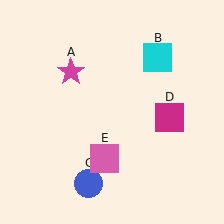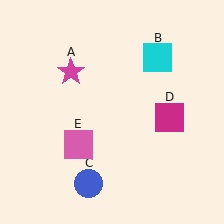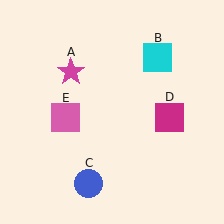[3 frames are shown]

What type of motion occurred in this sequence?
The pink square (object E) rotated clockwise around the center of the scene.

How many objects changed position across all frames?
1 object changed position: pink square (object E).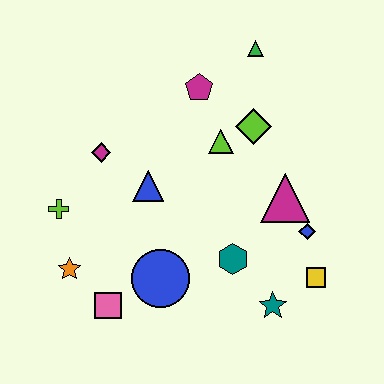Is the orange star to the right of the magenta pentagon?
No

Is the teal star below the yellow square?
Yes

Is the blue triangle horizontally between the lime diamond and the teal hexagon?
No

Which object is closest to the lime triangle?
The lime diamond is closest to the lime triangle.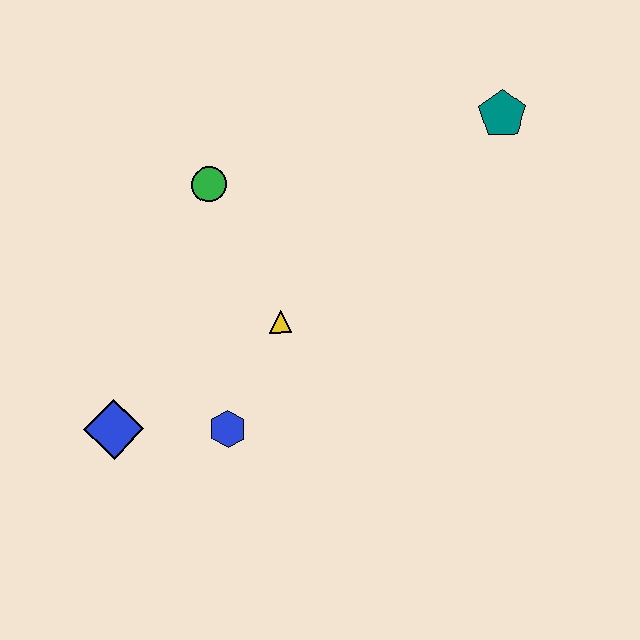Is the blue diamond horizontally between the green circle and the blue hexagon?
No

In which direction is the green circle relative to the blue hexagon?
The green circle is above the blue hexagon.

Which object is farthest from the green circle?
The teal pentagon is farthest from the green circle.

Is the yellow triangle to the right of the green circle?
Yes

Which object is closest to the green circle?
The yellow triangle is closest to the green circle.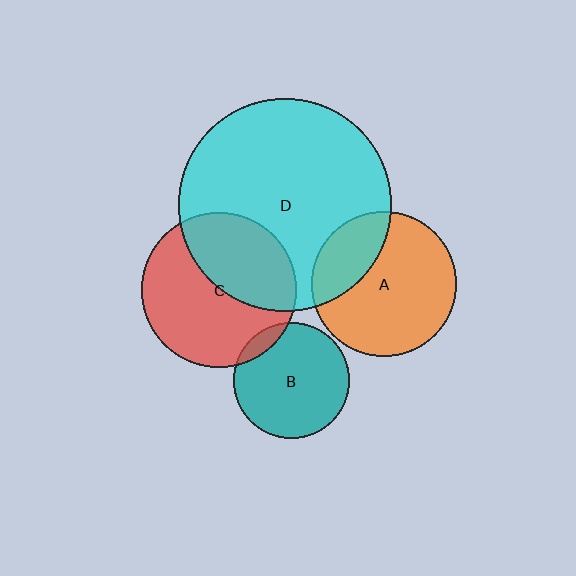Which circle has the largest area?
Circle D (cyan).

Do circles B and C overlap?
Yes.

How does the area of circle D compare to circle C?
Approximately 1.9 times.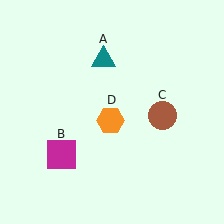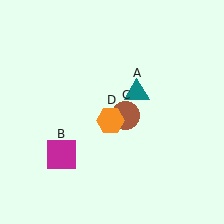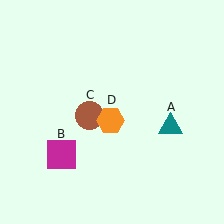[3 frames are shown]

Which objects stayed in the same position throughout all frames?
Magenta square (object B) and orange hexagon (object D) remained stationary.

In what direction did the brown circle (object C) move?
The brown circle (object C) moved left.